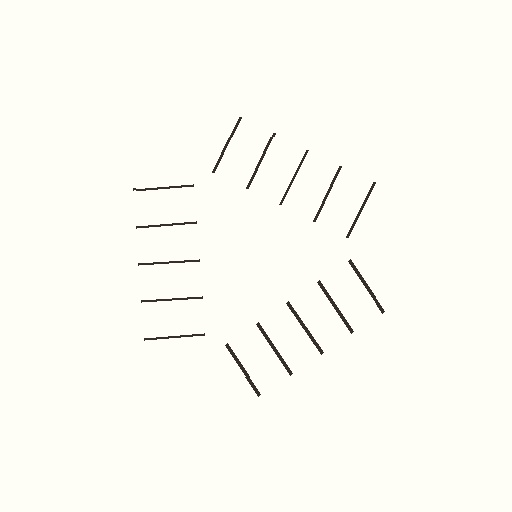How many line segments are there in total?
15 — 5 along each of the 3 edges.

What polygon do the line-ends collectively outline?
An illusory triangle — the line segments terminate on its edges but no continuous stroke is drawn.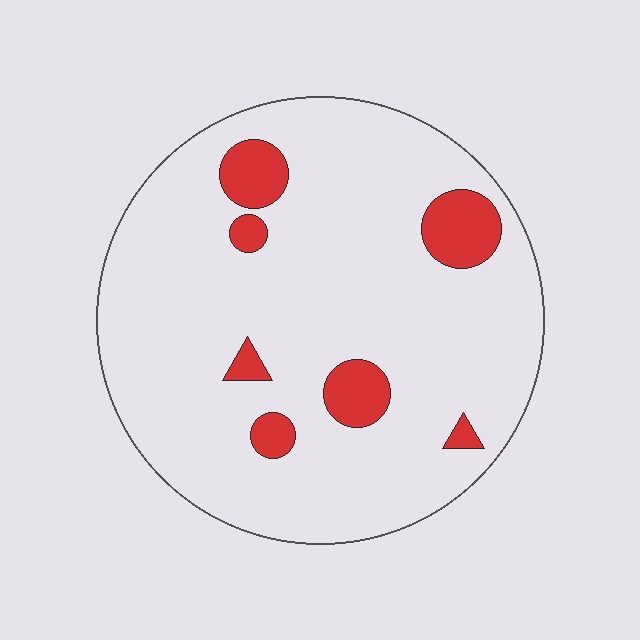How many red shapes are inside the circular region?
7.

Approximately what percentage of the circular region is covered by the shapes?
Approximately 10%.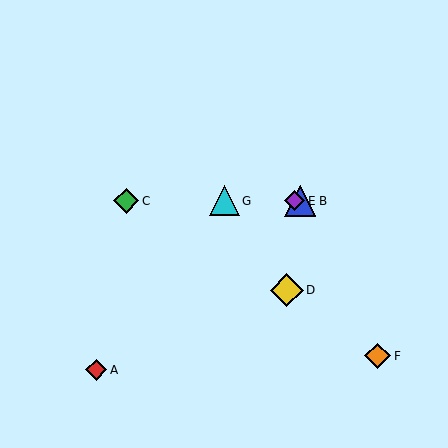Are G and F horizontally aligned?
No, G is at y≈201 and F is at y≈356.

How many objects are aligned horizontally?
4 objects (B, C, E, G) are aligned horizontally.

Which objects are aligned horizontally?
Objects B, C, E, G are aligned horizontally.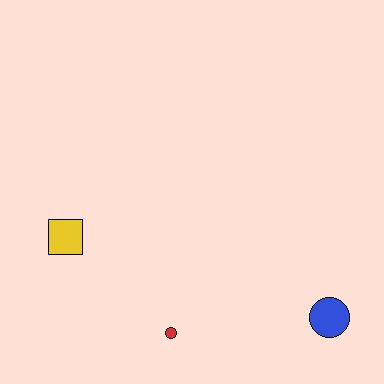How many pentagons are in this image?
There are no pentagons.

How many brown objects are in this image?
There are no brown objects.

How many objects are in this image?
There are 3 objects.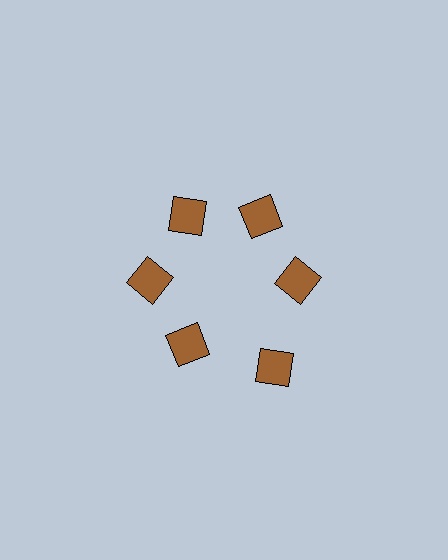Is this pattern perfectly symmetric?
No. The 6 brown diamonds are arranged in a ring, but one element near the 5 o'clock position is pushed outward from the center, breaking the 6-fold rotational symmetry.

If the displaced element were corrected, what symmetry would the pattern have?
It would have 6-fold rotational symmetry — the pattern would map onto itself every 60 degrees.